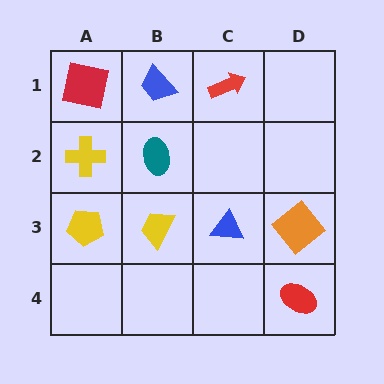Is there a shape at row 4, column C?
No, that cell is empty.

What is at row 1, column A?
A red square.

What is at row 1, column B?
A blue trapezoid.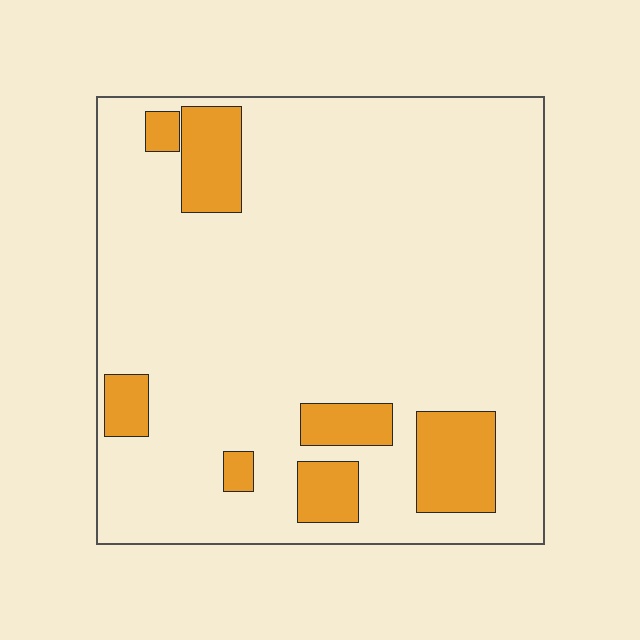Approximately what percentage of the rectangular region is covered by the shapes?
Approximately 15%.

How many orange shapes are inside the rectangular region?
7.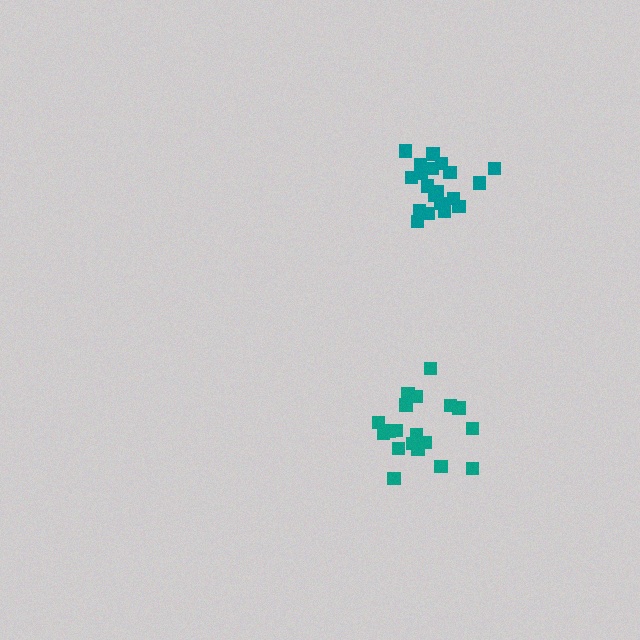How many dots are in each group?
Group 1: 19 dots, Group 2: 20 dots (39 total).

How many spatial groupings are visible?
There are 2 spatial groupings.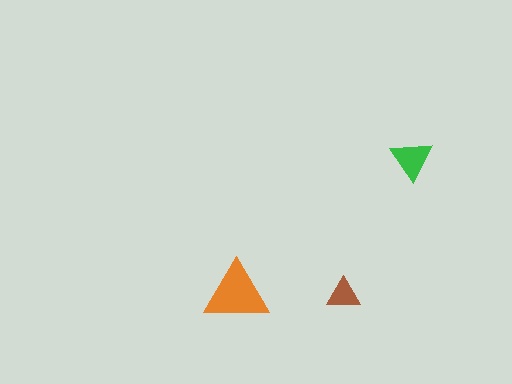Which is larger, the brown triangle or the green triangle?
The green one.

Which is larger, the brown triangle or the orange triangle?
The orange one.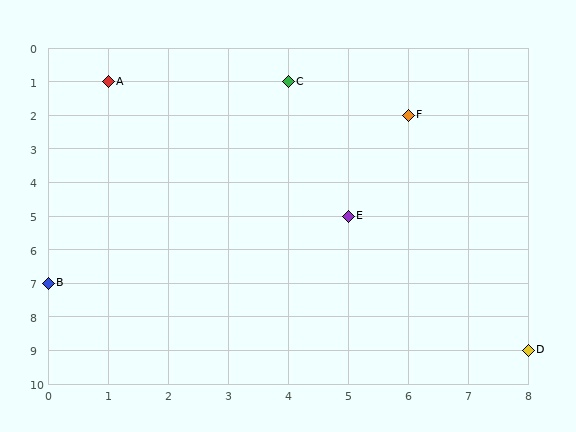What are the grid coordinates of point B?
Point B is at grid coordinates (0, 7).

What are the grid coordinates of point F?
Point F is at grid coordinates (6, 2).